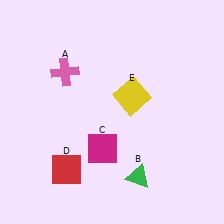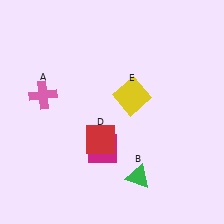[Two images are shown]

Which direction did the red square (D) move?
The red square (D) moved right.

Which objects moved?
The objects that moved are: the pink cross (A), the red square (D).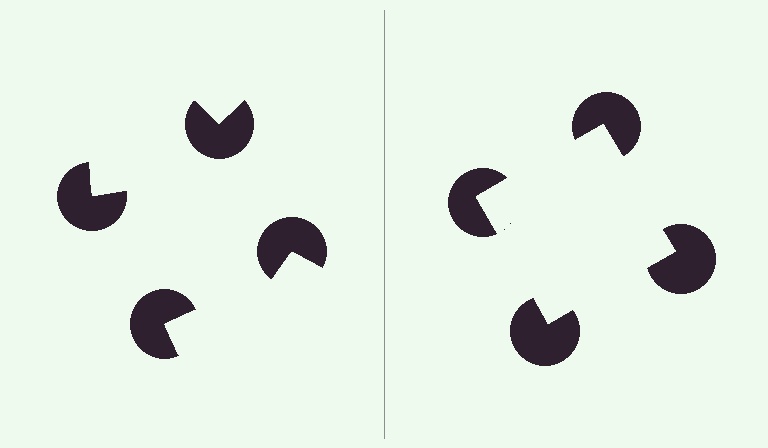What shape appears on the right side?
An illusory square.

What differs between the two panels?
The pac-man discs are positioned identically on both sides; only the wedge orientations differ. On the right they align to a square; on the left they are misaligned.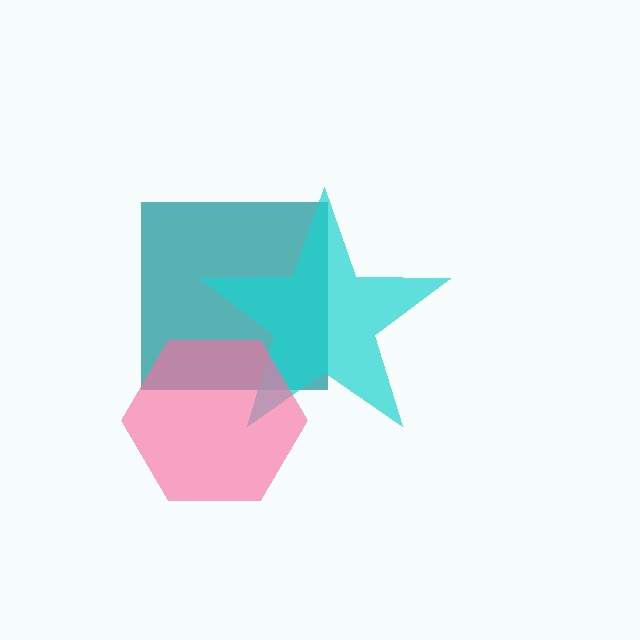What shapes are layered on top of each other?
The layered shapes are: a teal square, a cyan star, a pink hexagon.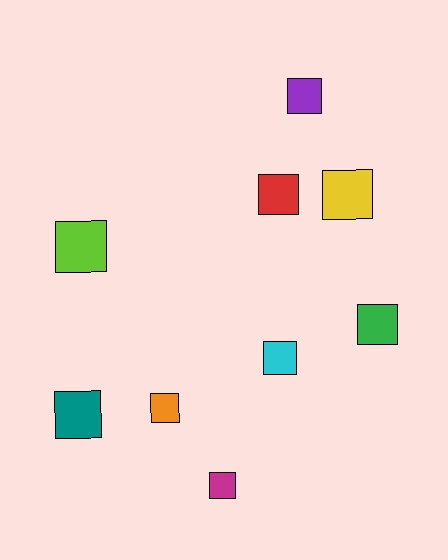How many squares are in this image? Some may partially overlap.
There are 9 squares.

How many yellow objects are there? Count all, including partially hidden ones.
There is 1 yellow object.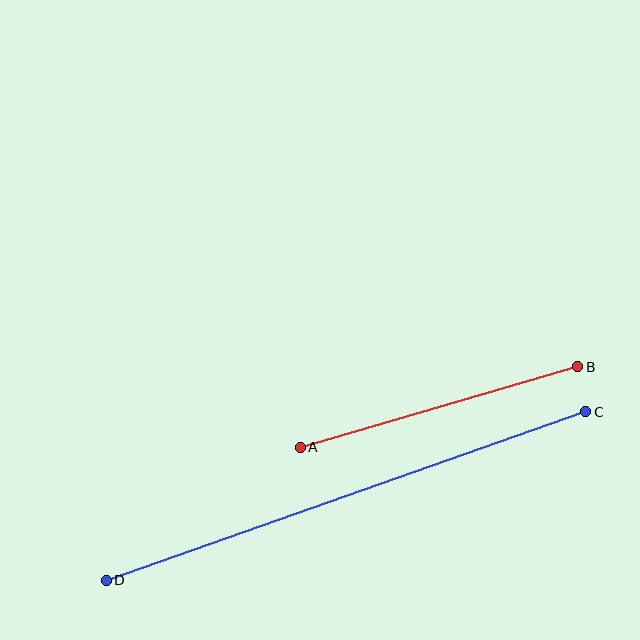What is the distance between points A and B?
The distance is approximately 289 pixels.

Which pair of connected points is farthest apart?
Points C and D are farthest apart.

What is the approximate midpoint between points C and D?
The midpoint is at approximately (346, 496) pixels.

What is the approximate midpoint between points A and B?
The midpoint is at approximately (439, 407) pixels.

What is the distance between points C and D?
The distance is approximately 508 pixels.